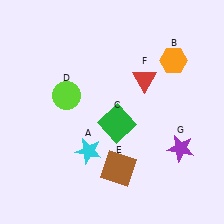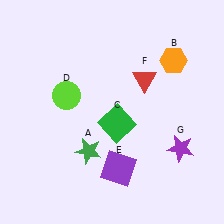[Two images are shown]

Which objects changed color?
A changed from cyan to green. E changed from brown to purple.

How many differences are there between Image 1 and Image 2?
There are 2 differences between the two images.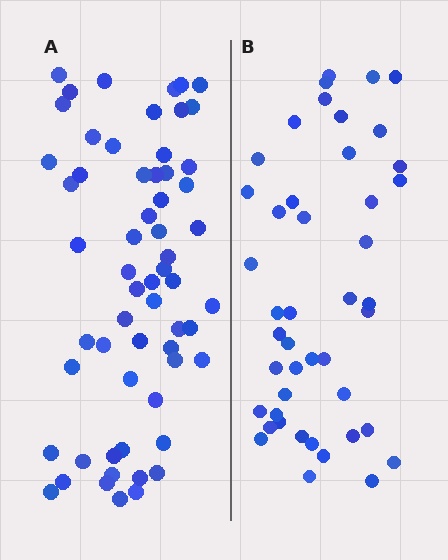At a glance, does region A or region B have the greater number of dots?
Region A (the left region) has more dots.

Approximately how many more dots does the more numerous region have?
Region A has approximately 15 more dots than region B.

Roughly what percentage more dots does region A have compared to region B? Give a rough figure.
About 35% more.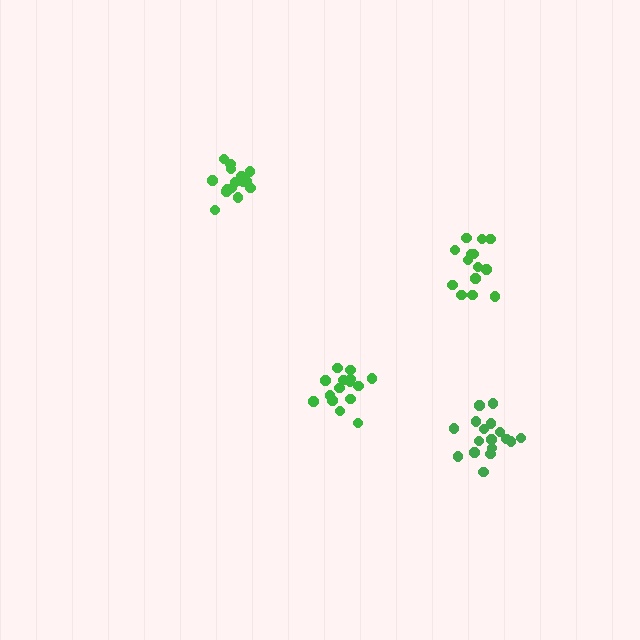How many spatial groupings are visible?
There are 4 spatial groupings.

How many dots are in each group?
Group 1: 15 dots, Group 2: 16 dots, Group 3: 17 dots, Group 4: 14 dots (62 total).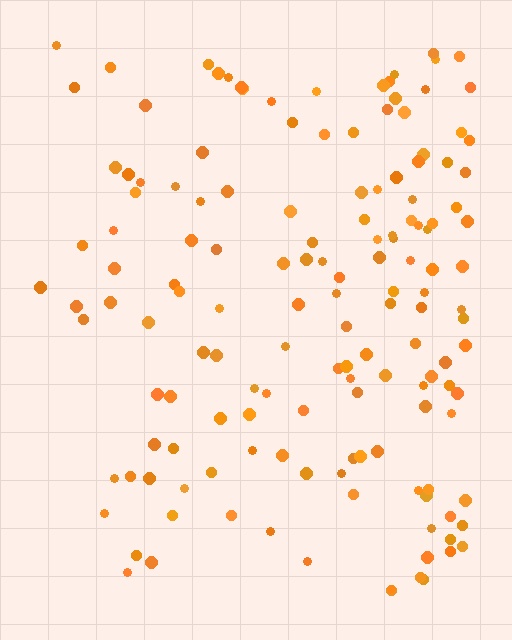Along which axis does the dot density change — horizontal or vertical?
Horizontal.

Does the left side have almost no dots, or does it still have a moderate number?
Still a moderate number, just noticeably fewer than the right.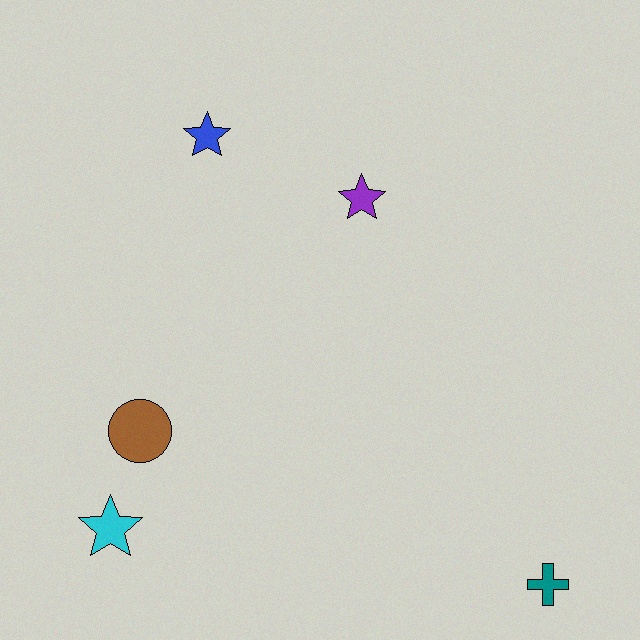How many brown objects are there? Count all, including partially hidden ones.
There is 1 brown object.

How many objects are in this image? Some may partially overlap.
There are 5 objects.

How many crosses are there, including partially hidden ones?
There is 1 cross.